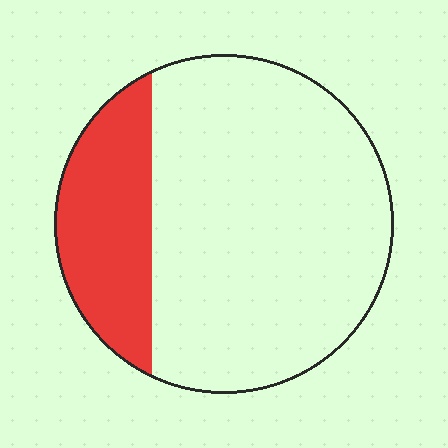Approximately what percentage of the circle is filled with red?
Approximately 25%.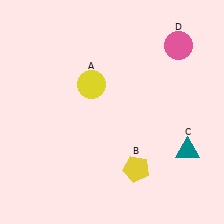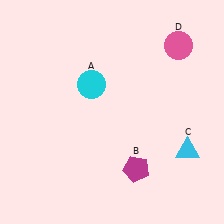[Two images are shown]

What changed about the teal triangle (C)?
In Image 1, C is teal. In Image 2, it changed to cyan.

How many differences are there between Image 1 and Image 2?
There are 3 differences between the two images.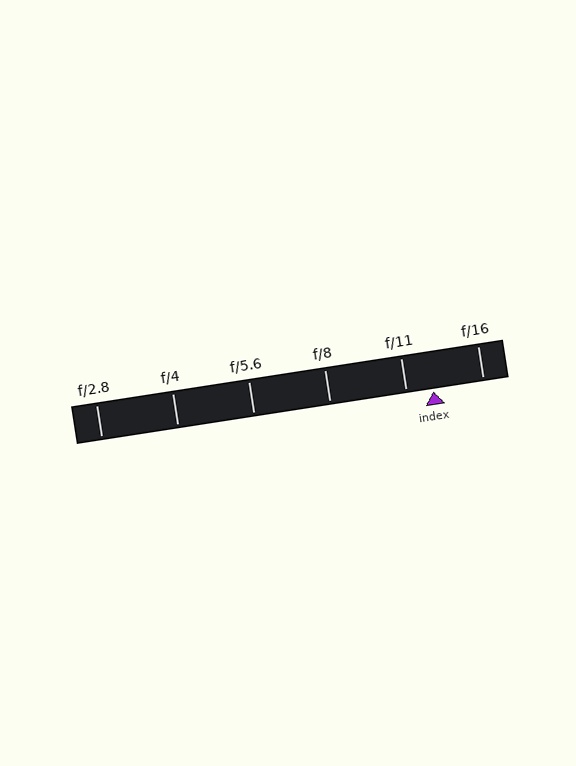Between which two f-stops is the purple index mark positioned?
The index mark is between f/11 and f/16.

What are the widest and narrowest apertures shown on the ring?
The widest aperture shown is f/2.8 and the narrowest is f/16.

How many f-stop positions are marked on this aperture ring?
There are 6 f-stop positions marked.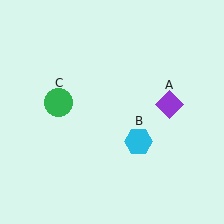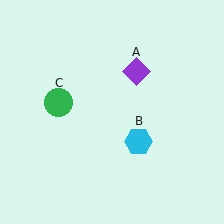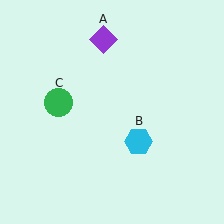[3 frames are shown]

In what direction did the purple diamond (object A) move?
The purple diamond (object A) moved up and to the left.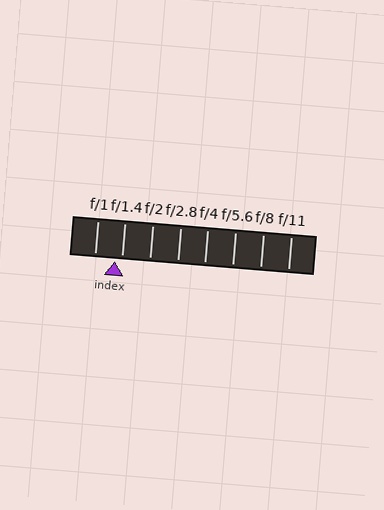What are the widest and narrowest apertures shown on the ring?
The widest aperture shown is f/1 and the narrowest is f/11.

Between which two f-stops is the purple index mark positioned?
The index mark is between f/1 and f/1.4.